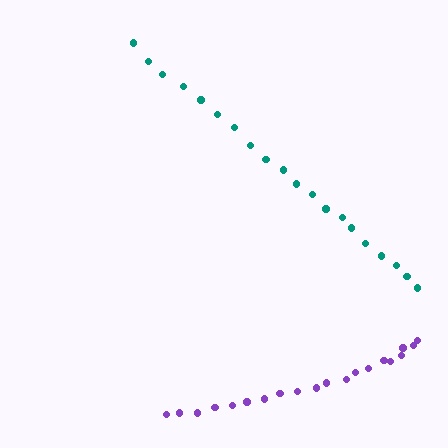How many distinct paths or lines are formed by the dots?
There are 2 distinct paths.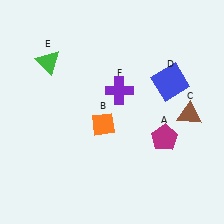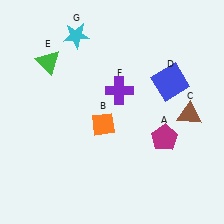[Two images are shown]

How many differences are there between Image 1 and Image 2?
There is 1 difference between the two images.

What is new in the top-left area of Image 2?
A cyan star (G) was added in the top-left area of Image 2.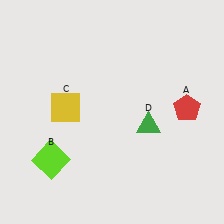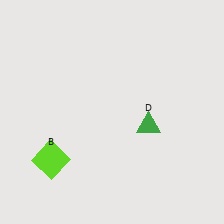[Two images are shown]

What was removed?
The red pentagon (A), the yellow square (C) were removed in Image 2.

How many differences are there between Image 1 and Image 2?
There are 2 differences between the two images.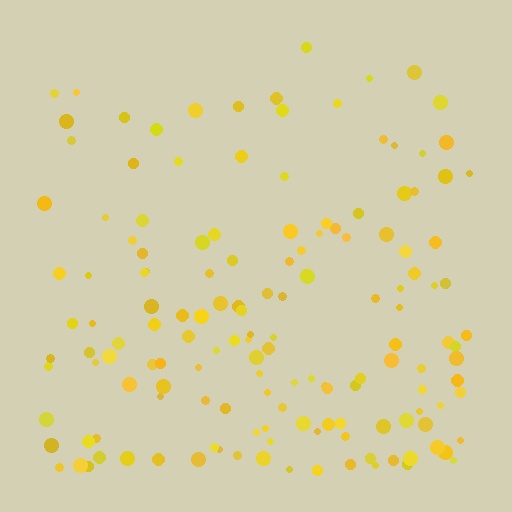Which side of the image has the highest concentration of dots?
The bottom.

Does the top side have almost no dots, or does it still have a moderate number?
Still a moderate number, just noticeably fewer than the bottom.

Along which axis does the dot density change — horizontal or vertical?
Vertical.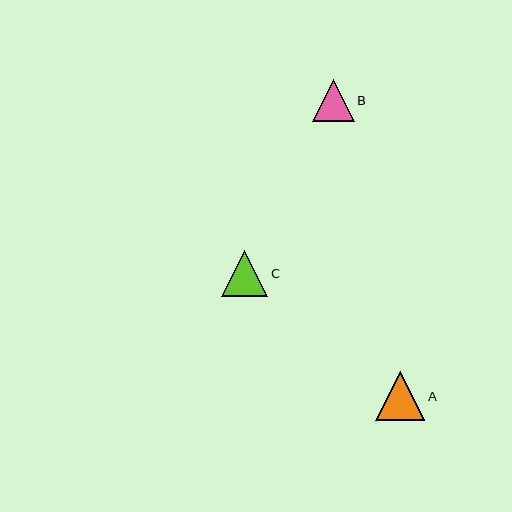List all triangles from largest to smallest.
From largest to smallest: A, C, B.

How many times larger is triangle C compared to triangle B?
Triangle C is approximately 1.1 times the size of triangle B.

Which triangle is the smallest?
Triangle B is the smallest with a size of approximately 42 pixels.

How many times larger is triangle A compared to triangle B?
Triangle A is approximately 1.2 times the size of triangle B.